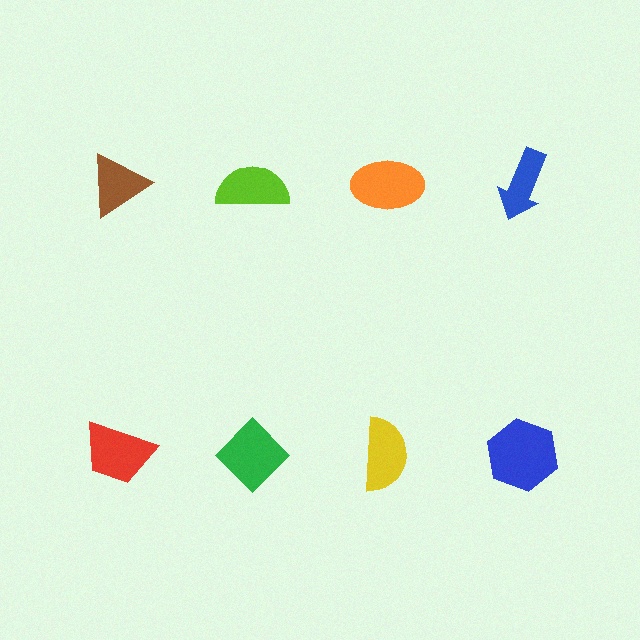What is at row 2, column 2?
A green diamond.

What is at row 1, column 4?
A blue arrow.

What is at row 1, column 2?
A lime semicircle.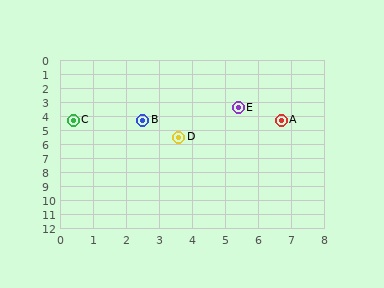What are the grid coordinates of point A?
Point A is at approximately (6.7, 4.3).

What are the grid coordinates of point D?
Point D is at approximately (3.6, 5.5).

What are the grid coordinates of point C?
Point C is at approximately (0.4, 4.3).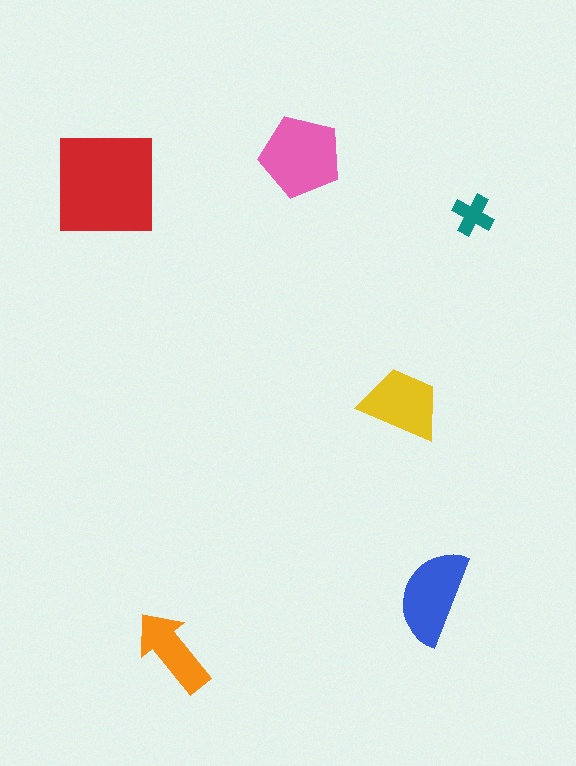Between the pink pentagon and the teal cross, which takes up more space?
The pink pentagon.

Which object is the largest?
The red square.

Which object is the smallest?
The teal cross.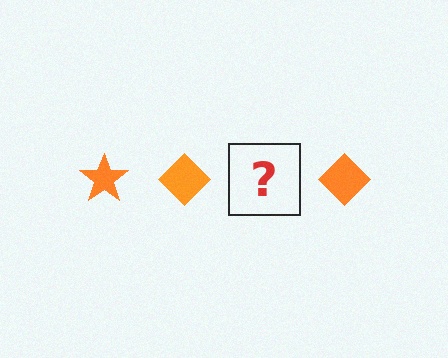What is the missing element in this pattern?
The missing element is an orange star.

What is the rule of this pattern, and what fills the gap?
The rule is that the pattern cycles through star, diamond shapes in orange. The gap should be filled with an orange star.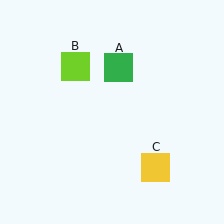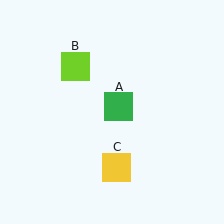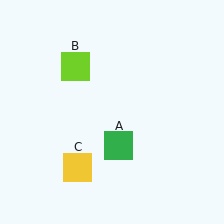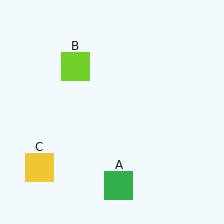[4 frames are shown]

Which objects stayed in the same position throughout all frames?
Lime square (object B) remained stationary.